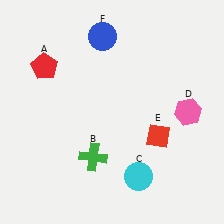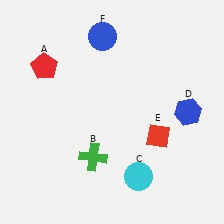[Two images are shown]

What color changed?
The hexagon (D) changed from pink in Image 1 to blue in Image 2.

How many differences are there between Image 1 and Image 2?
There is 1 difference between the two images.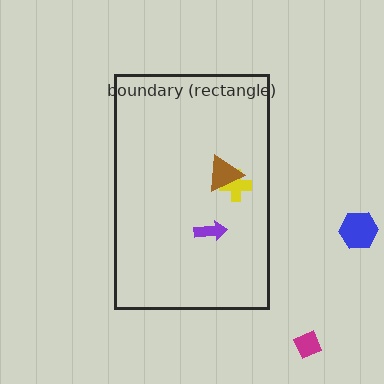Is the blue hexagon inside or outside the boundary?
Outside.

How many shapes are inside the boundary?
3 inside, 2 outside.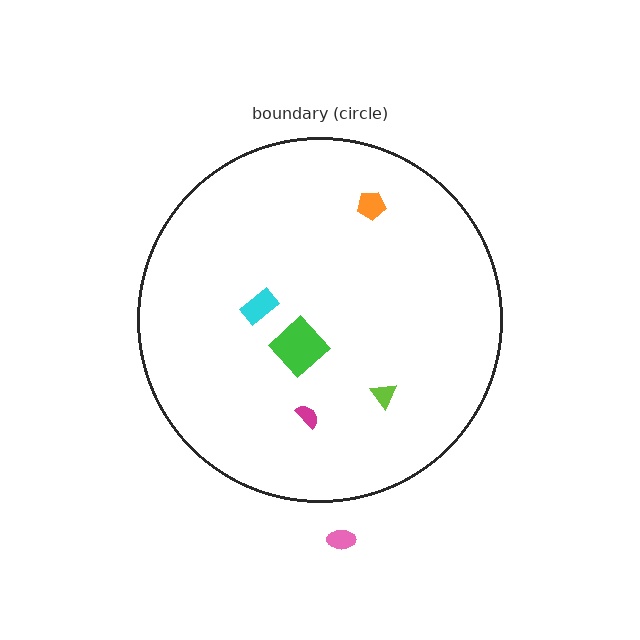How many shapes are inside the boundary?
5 inside, 1 outside.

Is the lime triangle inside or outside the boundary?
Inside.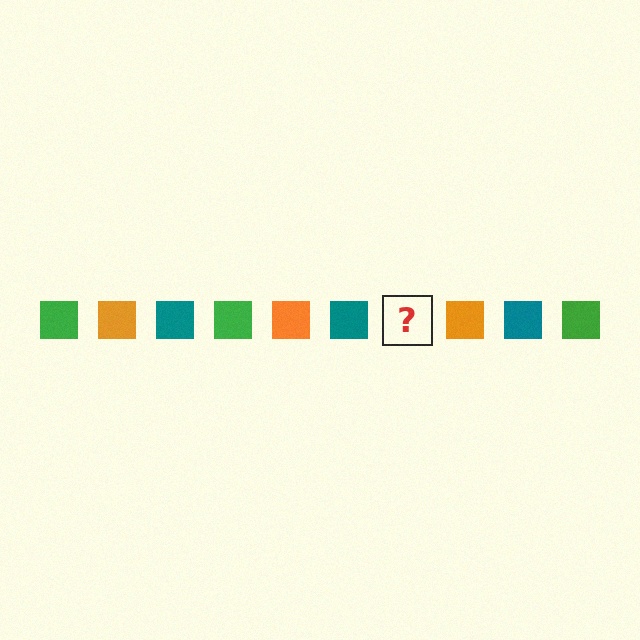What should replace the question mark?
The question mark should be replaced with a green square.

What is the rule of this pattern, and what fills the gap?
The rule is that the pattern cycles through green, orange, teal squares. The gap should be filled with a green square.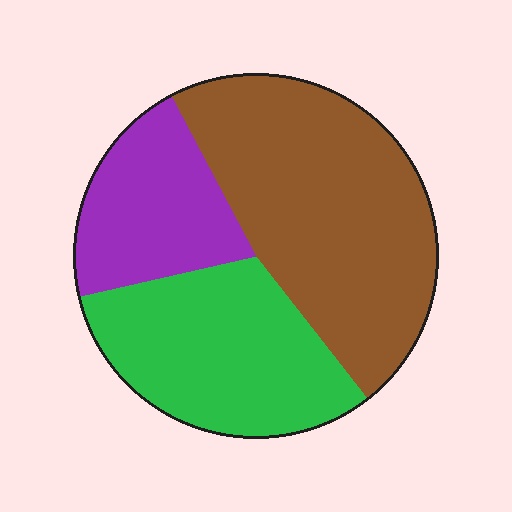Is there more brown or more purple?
Brown.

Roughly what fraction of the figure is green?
Green takes up about one third (1/3) of the figure.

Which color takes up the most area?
Brown, at roughly 45%.